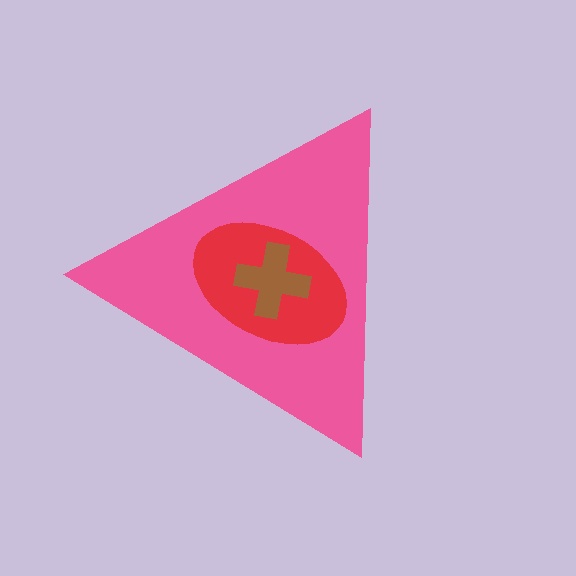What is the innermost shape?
The brown cross.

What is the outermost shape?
The pink triangle.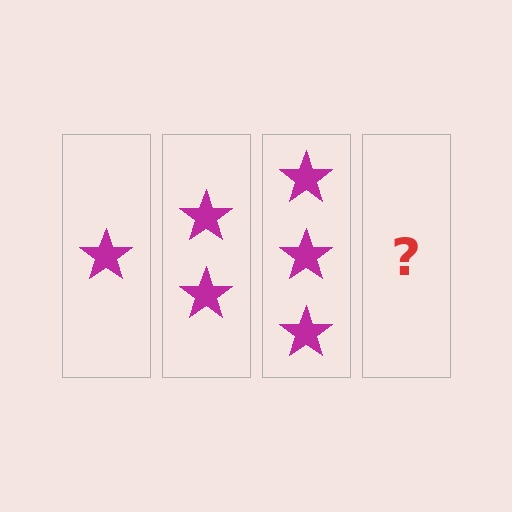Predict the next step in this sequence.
The next step is 4 stars.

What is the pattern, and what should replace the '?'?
The pattern is that each step adds one more star. The '?' should be 4 stars.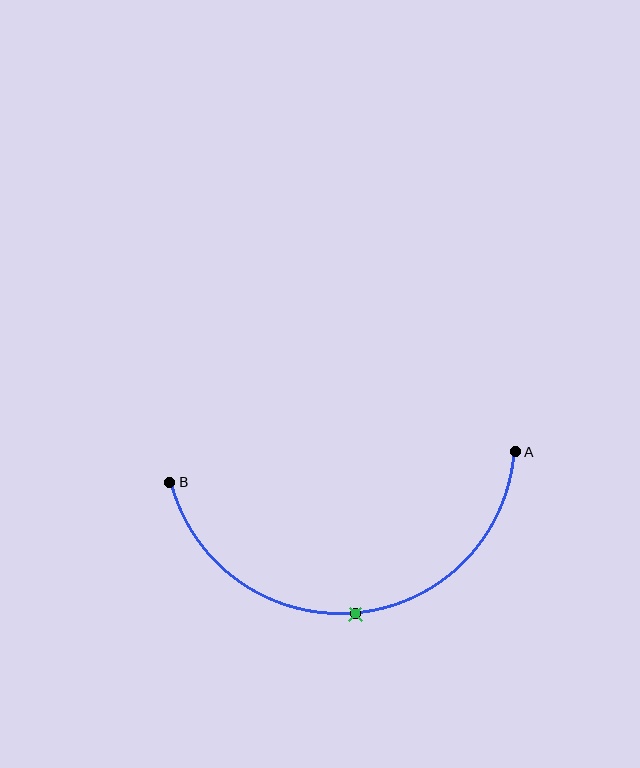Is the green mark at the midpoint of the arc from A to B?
Yes. The green mark lies on the arc at equal arc-length from both A and B — it is the arc midpoint.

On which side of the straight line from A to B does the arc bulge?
The arc bulges below the straight line connecting A and B.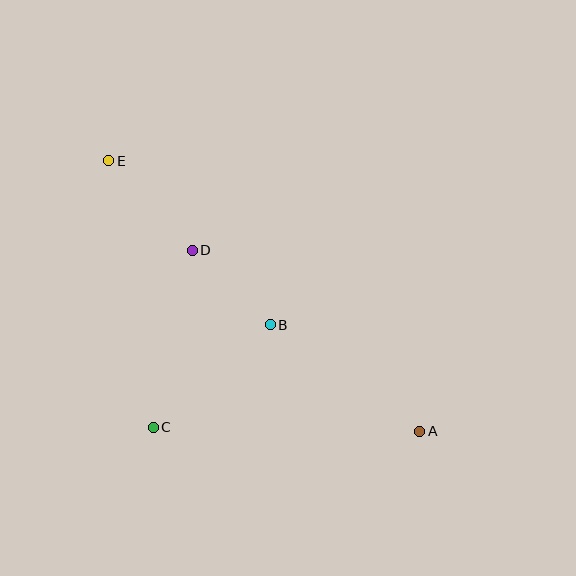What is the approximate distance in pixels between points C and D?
The distance between C and D is approximately 181 pixels.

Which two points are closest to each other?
Points B and D are closest to each other.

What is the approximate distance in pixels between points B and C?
The distance between B and C is approximately 155 pixels.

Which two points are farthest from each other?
Points A and E are farthest from each other.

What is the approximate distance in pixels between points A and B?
The distance between A and B is approximately 184 pixels.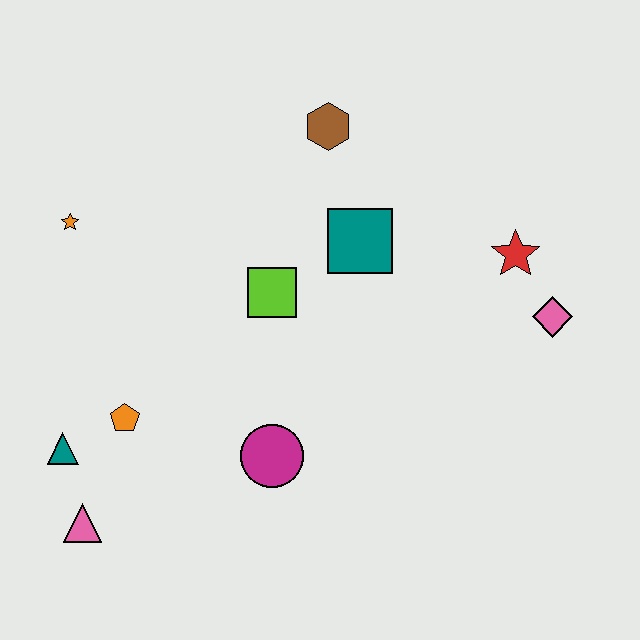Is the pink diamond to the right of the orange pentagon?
Yes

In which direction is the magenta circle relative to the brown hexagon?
The magenta circle is below the brown hexagon.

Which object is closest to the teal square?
The lime square is closest to the teal square.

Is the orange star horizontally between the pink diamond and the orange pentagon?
No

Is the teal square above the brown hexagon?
No